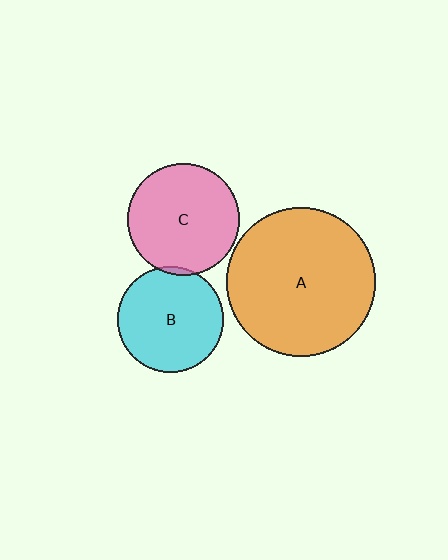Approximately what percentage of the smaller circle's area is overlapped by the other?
Approximately 5%.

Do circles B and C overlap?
Yes.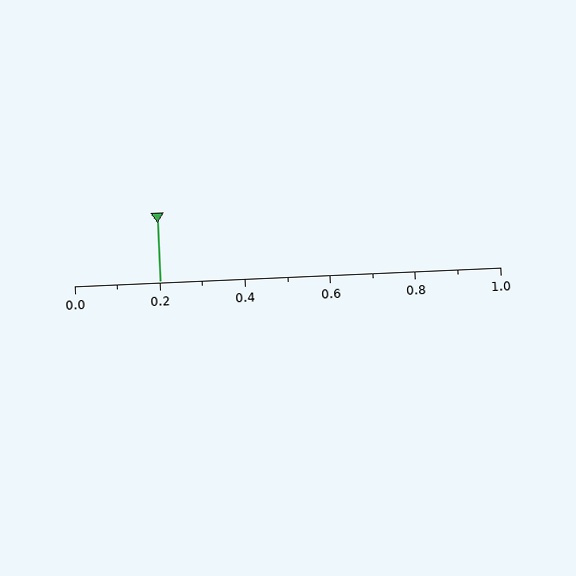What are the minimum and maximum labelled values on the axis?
The axis runs from 0.0 to 1.0.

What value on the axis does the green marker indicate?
The marker indicates approximately 0.2.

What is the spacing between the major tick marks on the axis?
The major ticks are spaced 0.2 apart.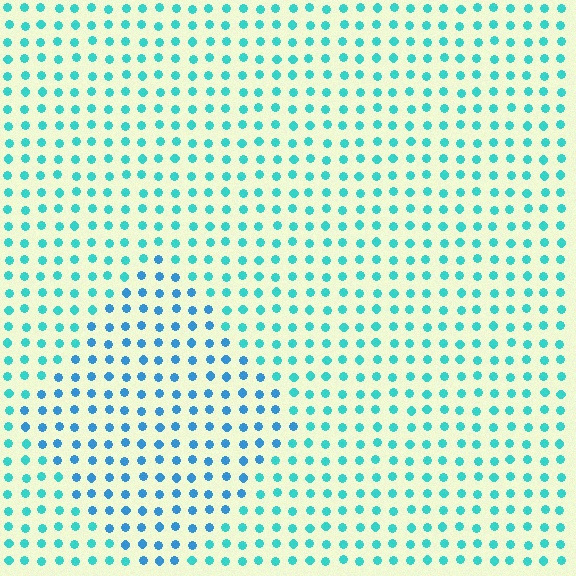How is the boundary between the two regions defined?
The boundary is defined purely by a slight shift in hue (about 28 degrees). Spacing, size, and orientation are identical on both sides.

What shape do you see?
I see a diamond.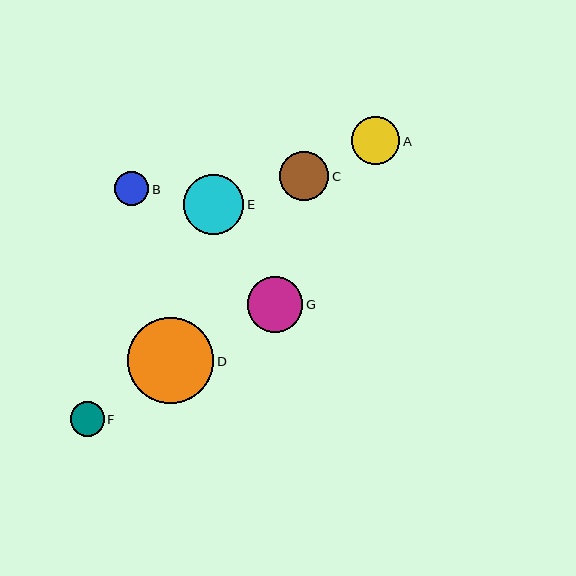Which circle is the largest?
Circle D is the largest with a size of approximately 86 pixels.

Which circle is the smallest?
Circle B is the smallest with a size of approximately 34 pixels.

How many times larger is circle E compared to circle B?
Circle E is approximately 1.8 times the size of circle B.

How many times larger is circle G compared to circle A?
Circle G is approximately 1.1 times the size of circle A.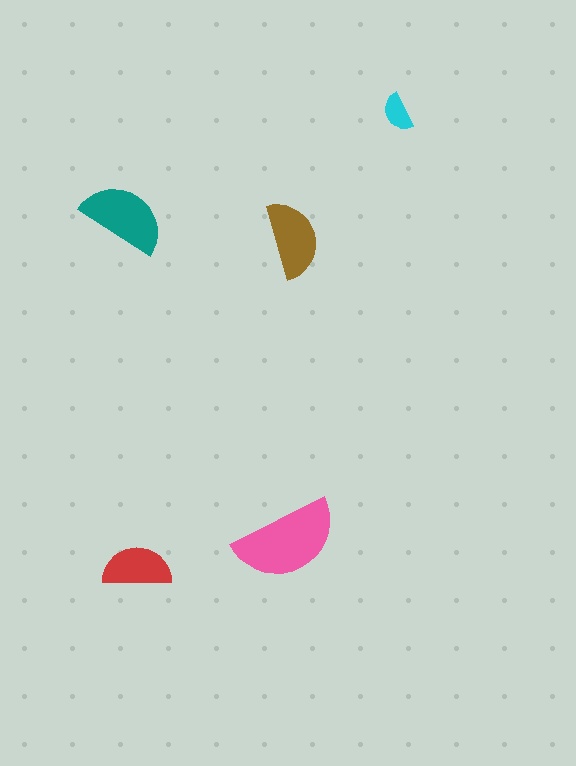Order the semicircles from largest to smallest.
the pink one, the teal one, the brown one, the red one, the cyan one.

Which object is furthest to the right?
The cyan semicircle is rightmost.